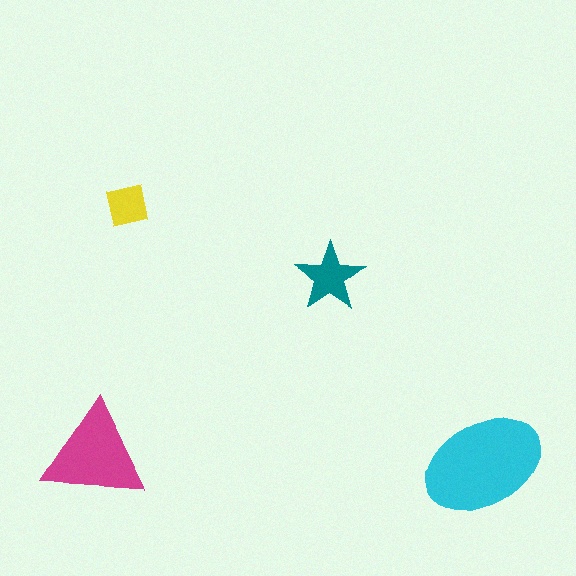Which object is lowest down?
The magenta triangle is bottommost.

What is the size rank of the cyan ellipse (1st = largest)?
1st.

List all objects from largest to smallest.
The cyan ellipse, the magenta triangle, the teal star, the yellow square.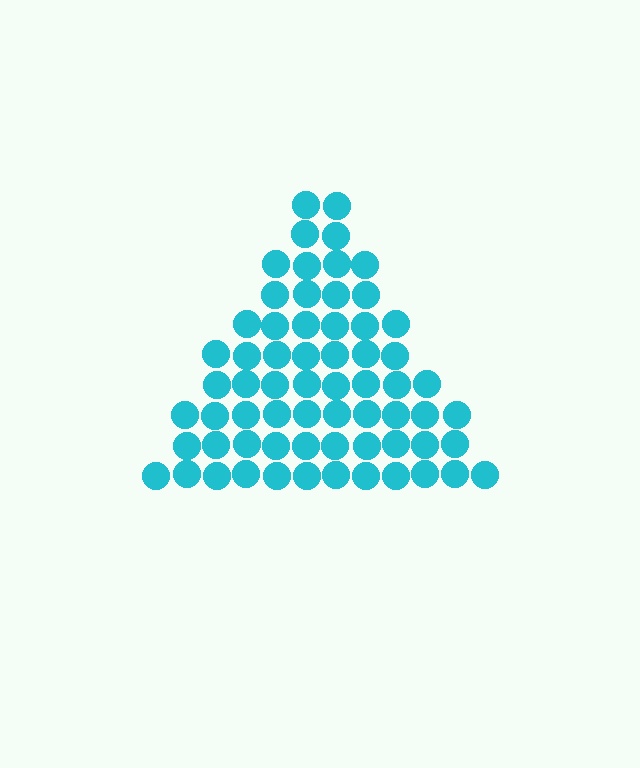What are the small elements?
The small elements are circles.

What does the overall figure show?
The overall figure shows a triangle.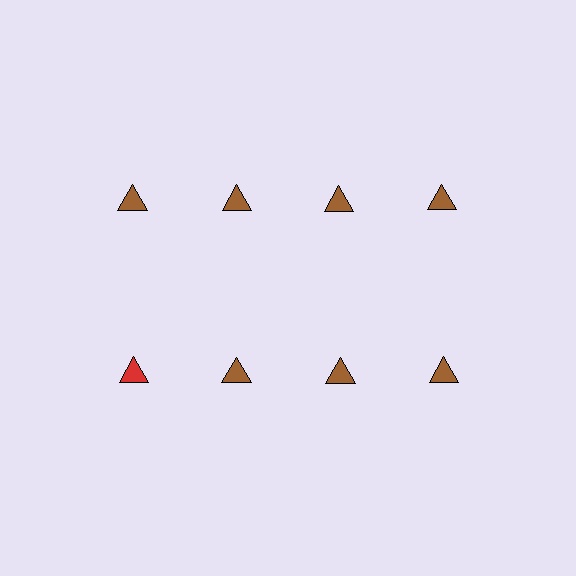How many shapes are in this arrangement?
There are 8 shapes arranged in a grid pattern.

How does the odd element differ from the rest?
It has a different color: red instead of brown.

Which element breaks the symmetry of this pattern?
The red triangle in the second row, leftmost column breaks the symmetry. All other shapes are brown triangles.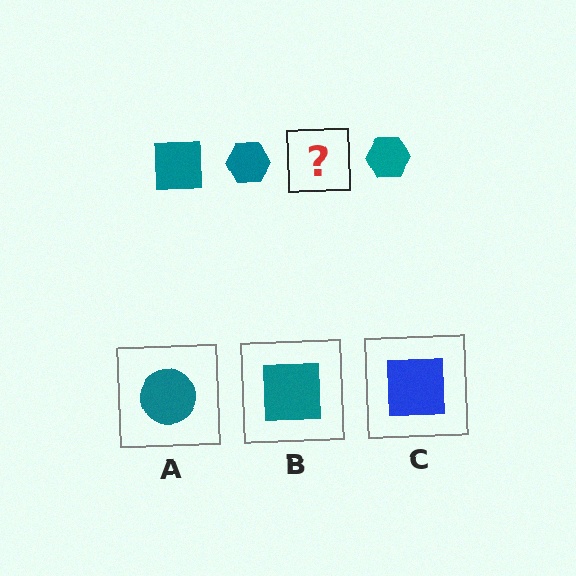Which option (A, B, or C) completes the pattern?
B.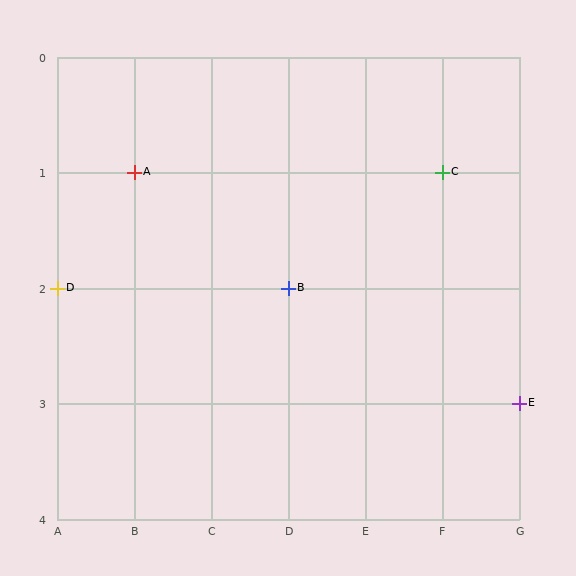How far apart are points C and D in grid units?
Points C and D are 5 columns and 1 row apart (about 5.1 grid units diagonally).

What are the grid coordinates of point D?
Point D is at grid coordinates (A, 2).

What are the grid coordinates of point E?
Point E is at grid coordinates (G, 3).